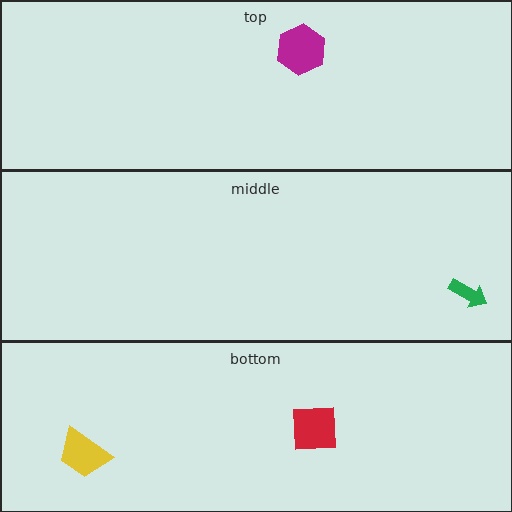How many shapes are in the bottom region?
2.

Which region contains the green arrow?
The middle region.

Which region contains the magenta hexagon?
The top region.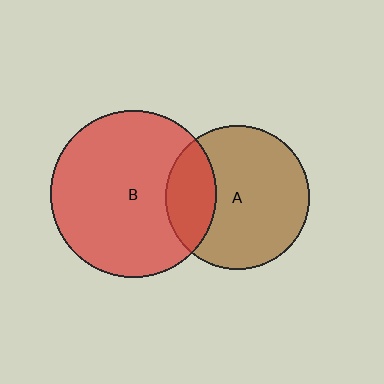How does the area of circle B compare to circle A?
Approximately 1.3 times.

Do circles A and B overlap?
Yes.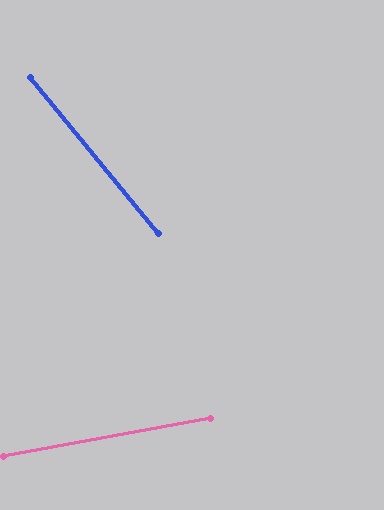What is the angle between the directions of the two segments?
Approximately 61 degrees.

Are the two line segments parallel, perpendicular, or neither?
Neither parallel nor perpendicular — they differ by about 61°.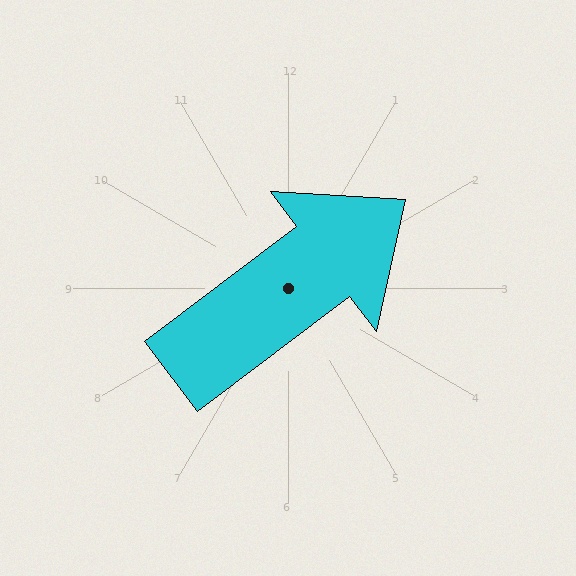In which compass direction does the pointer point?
Northeast.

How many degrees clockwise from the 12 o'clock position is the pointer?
Approximately 53 degrees.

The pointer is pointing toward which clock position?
Roughly 2 o'clock.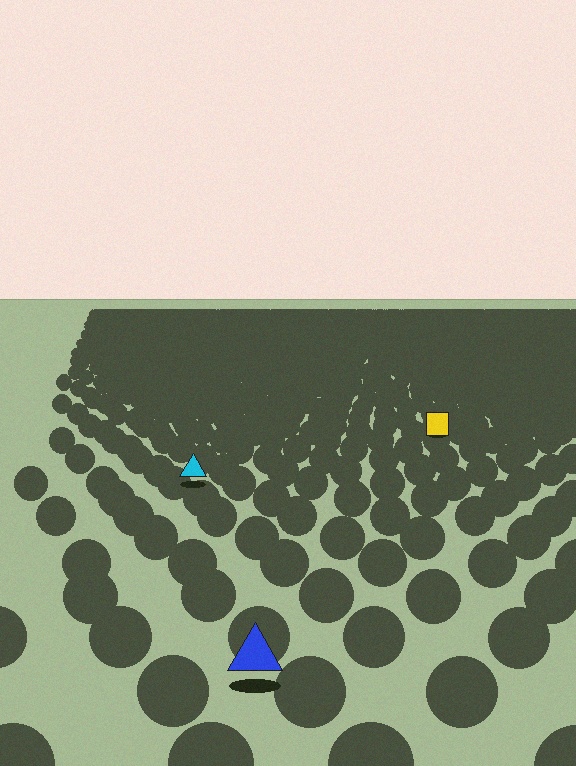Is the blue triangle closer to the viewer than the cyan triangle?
Yes. The blue triangle is closer — you can tell from the texture gradient: the ground texture is coarser near it.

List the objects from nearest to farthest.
From nearest to farthest: the blue triangle, the cyan triangle, the yellow square.